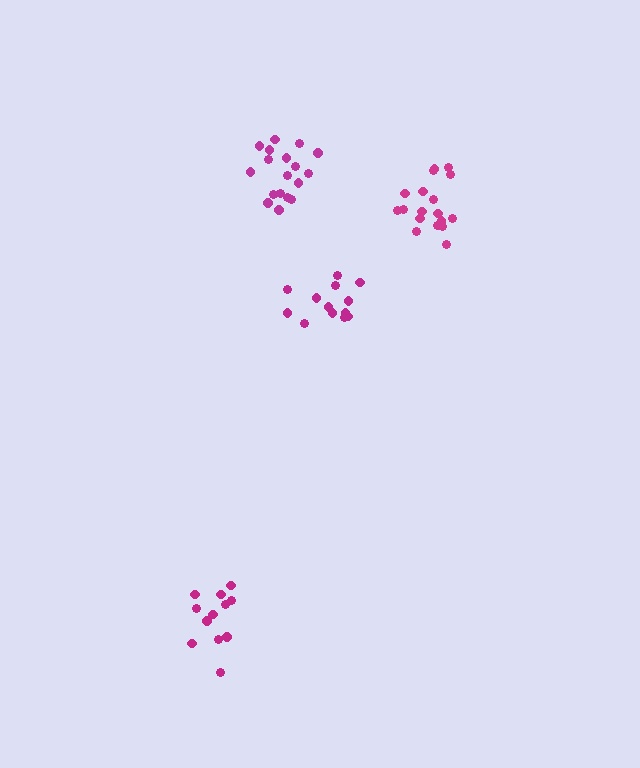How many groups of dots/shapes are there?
There are 4 groups.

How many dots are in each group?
Group 1: 12 dots, Group 2: 13 dots, Group 3: 18 dots, Group 4: 18 dots (61 total).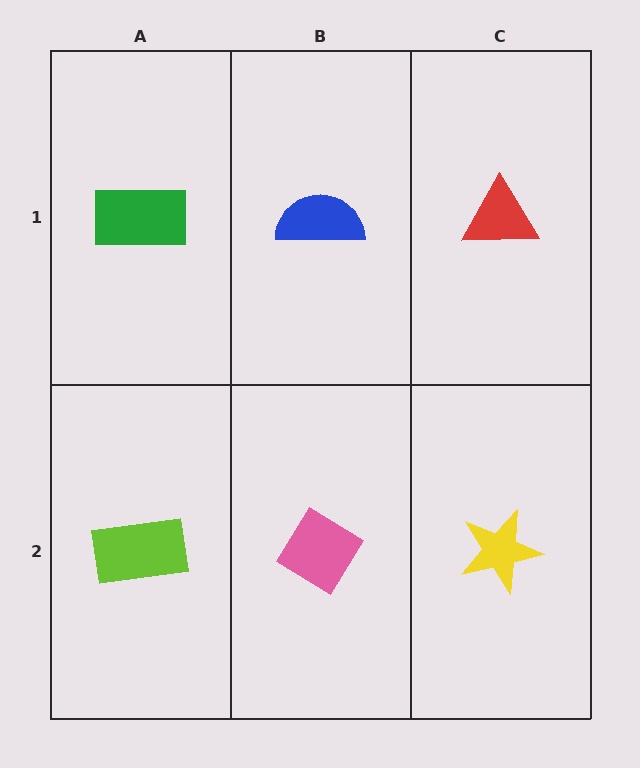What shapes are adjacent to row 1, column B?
A pink diamond (row 2, column B), a green rectangle (row 1, column A), a red triangle (row 1, column C).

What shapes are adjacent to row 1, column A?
A lime rectangle (row 2, column A), a blue semicircle (row 1, column B).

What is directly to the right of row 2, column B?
A yellow star.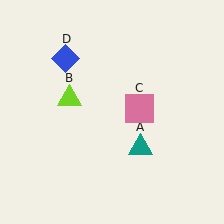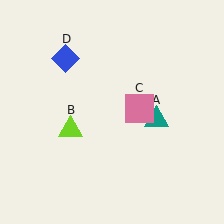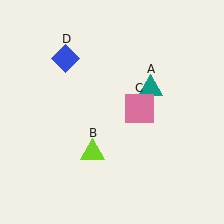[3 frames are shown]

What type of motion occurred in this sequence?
The teal triangle (object A), lime triangle (object B) rotated counterclockwise around the center of the scene.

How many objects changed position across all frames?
2 objects changed position: teal triangle (object A), lime triangle (object B).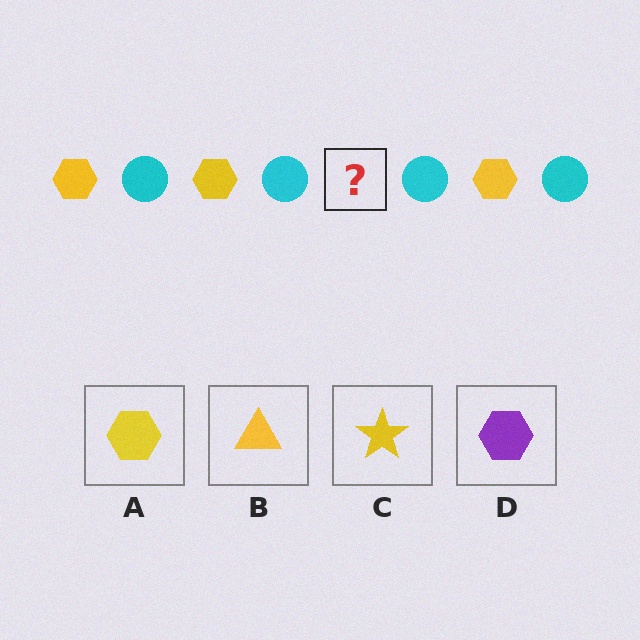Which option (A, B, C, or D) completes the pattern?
A.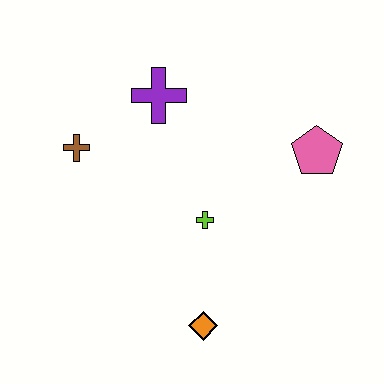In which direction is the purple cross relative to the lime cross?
The purple cross is above the lime cross.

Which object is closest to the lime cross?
The orange diamond is closest to the lime cross.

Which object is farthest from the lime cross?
The brown cross is farthest from the lime cross.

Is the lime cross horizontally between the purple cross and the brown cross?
No